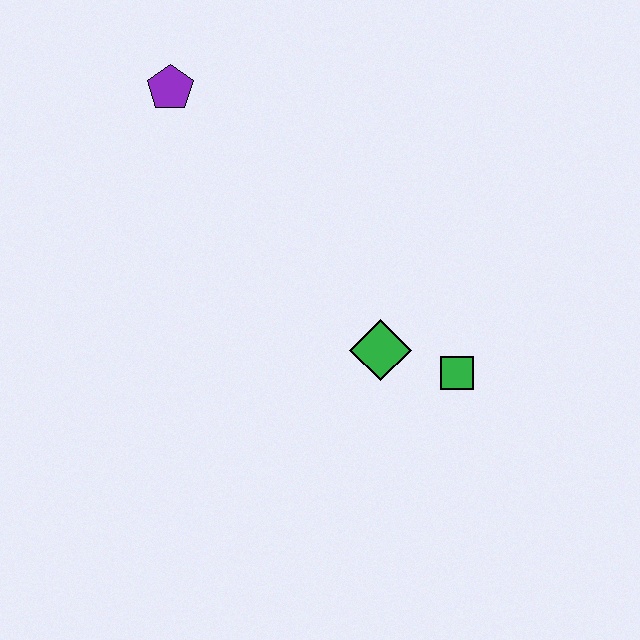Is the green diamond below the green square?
No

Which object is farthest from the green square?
The purple pentagon is farthest from the green square.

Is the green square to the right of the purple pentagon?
Yes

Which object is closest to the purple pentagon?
The green diamond is closest to the purple pentagon.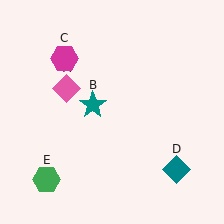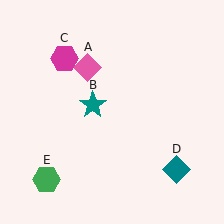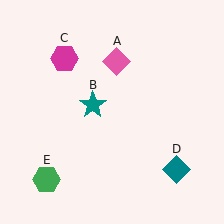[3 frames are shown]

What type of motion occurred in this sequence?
The pink diamond (object A) rotated clockwise around the center of the scene.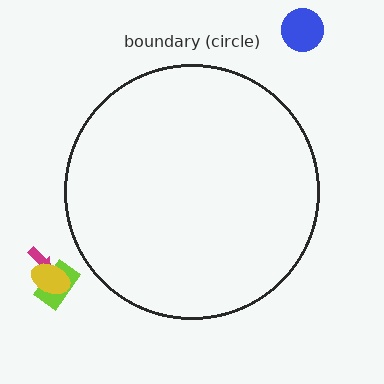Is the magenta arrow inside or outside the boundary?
Outside.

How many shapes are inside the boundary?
0 inside, 4 outside.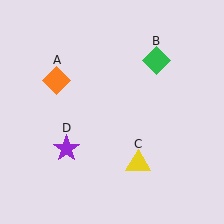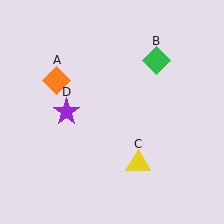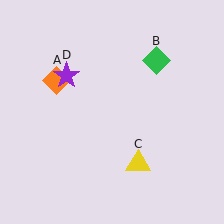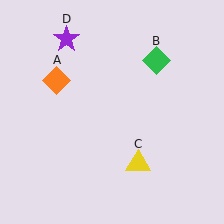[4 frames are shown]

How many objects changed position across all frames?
1 object changed position: purple star (object D).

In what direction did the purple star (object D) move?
The purple star (object D) moved up.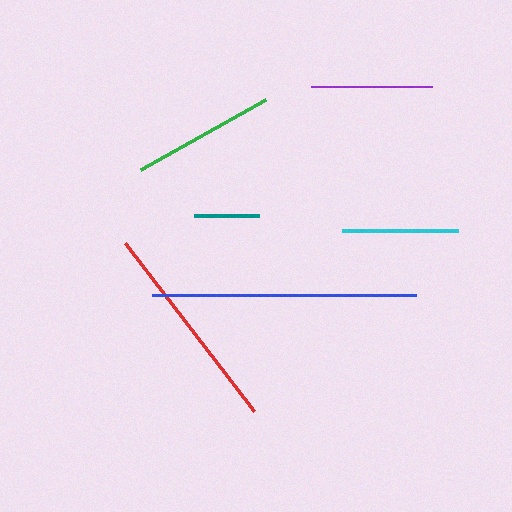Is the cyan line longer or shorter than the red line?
The red line is longer than the cyan line.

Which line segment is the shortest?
The teal line is the shortest at approximately 65 pixels.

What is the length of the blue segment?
The blue segment is approximately 264 pixels long.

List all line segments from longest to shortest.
From longest to shortest: blue, red, green, purple, cyan, teal.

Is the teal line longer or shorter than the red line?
The red line is longer than the teal line.